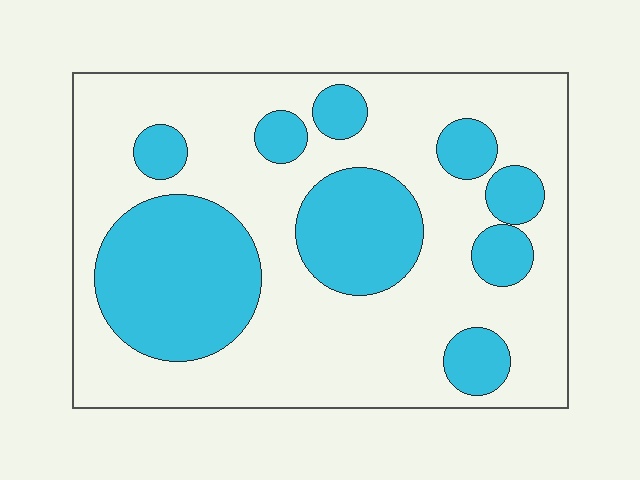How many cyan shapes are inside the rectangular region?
9.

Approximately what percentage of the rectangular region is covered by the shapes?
Approximately 35%.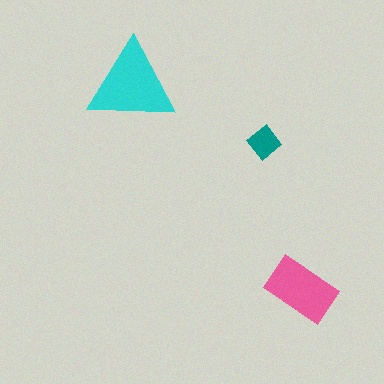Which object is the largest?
The cyan triangle.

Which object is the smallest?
The teal diamond.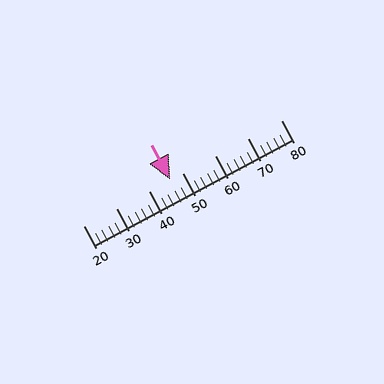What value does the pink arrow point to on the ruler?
The pink arrow points to approximately 46.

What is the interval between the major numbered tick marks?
The major tick marks are spaced 10 units apart.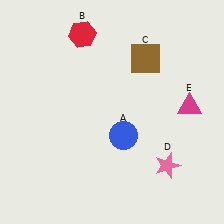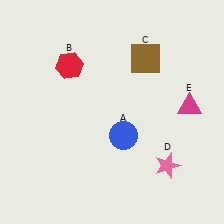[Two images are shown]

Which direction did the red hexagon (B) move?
The red hexagon (B) moved down.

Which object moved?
The red hexagon (B) moved down.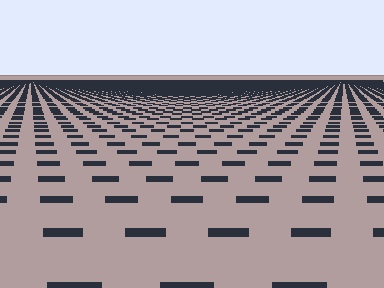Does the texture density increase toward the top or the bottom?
Density increases toward the top.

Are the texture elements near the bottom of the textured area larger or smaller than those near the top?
Larger. Near the bottom, elements are closer to the viewer and appear at a bigger on-screen size.